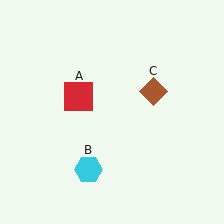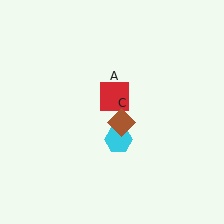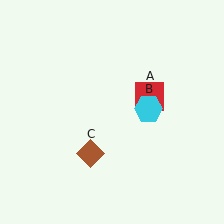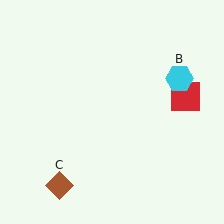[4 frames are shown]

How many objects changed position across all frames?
3 objects changed position: red square (object A), cyan hexagon (object B), brown diamond (object C).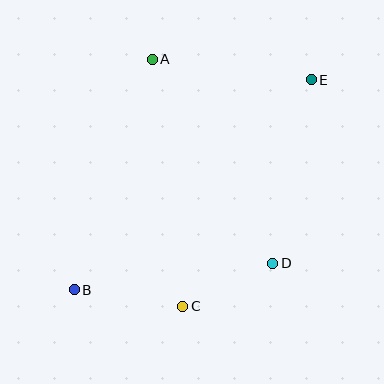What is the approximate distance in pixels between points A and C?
The distance between A and C is approximately 249 pixels.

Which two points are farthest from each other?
Points B and E are farthest from each other.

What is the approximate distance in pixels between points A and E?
The distance between A and E is approximately 160 pixels.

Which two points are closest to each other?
Points C and D are closest to each other.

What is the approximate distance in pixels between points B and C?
The distance between B and C is approximately 110 pixels.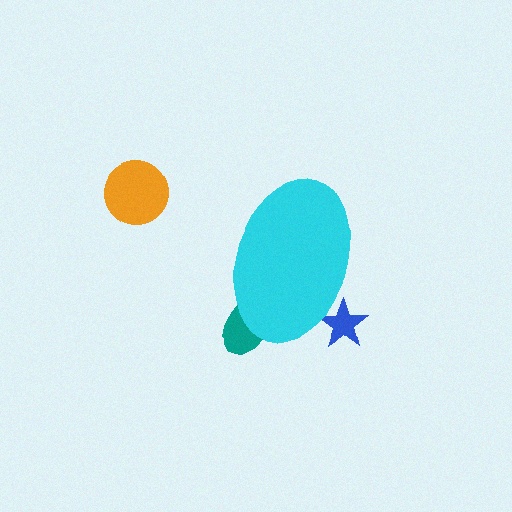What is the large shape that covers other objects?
A cyan ellipse.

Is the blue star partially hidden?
Yes, the blue star is partially hidden behind the cyan ellipse.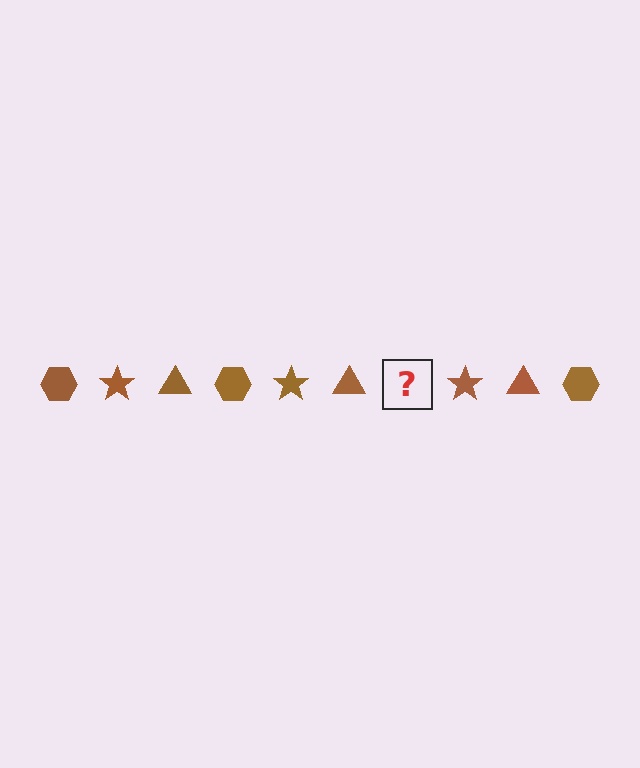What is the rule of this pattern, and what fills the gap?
The rule is that the pattern cycles through hexagon, star, triangle shapes in brown. The gap should be filled with a brown hexagon.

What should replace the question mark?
The question mark should be replaced with a brown hexagon.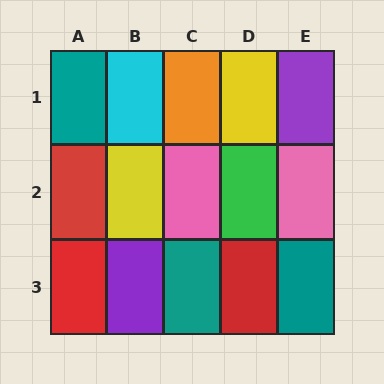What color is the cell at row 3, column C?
Teal.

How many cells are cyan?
1 cell is cyan.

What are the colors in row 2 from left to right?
Red, yellow, pink, green, pink.